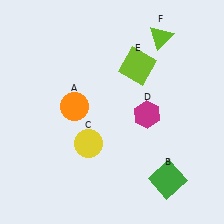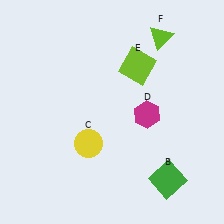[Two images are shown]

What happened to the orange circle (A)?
The orange circle (A) was removed in Image 2. It was in the top-left area of Image 1.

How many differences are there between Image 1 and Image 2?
There is 1 difference between the two images.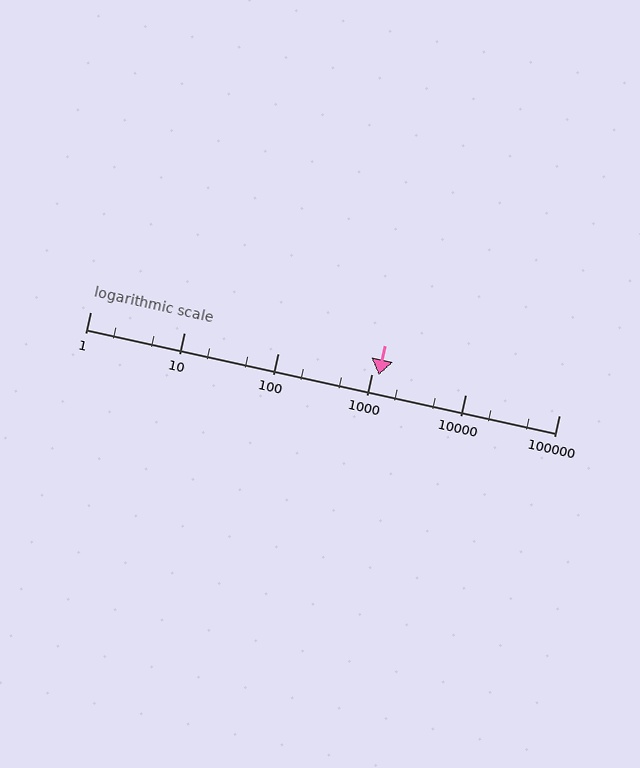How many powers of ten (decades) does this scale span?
The scale spans 5 decades, from 1 to 100000.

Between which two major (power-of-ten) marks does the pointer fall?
The pointer is between 1000 and 10000.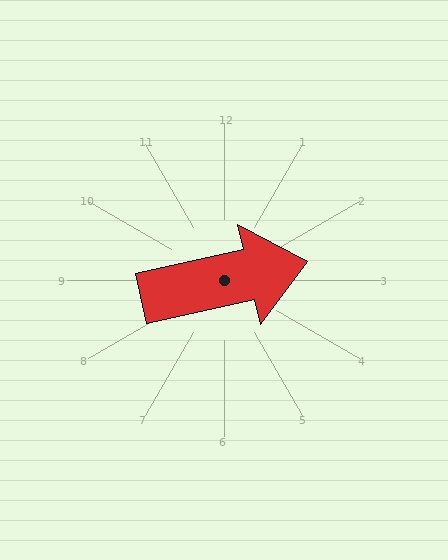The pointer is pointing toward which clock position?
Roughly 3 o'clock.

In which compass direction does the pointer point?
East.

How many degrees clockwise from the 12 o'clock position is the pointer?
Approximately 77 degrees.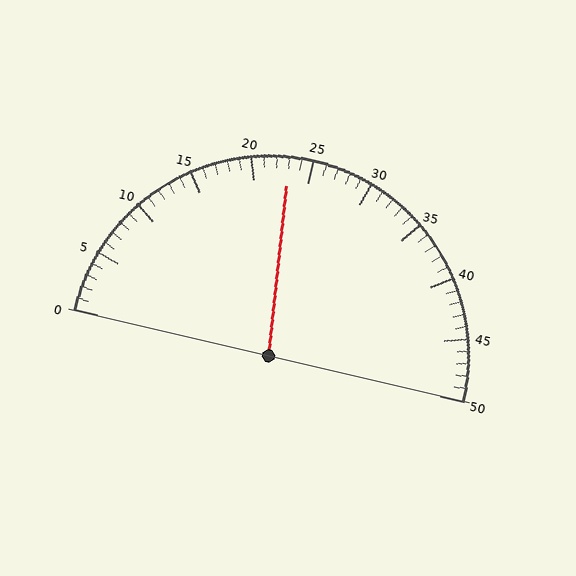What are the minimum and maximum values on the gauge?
The gauge ranges from 0 to 50.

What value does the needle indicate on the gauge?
The needle indicates approximately 23.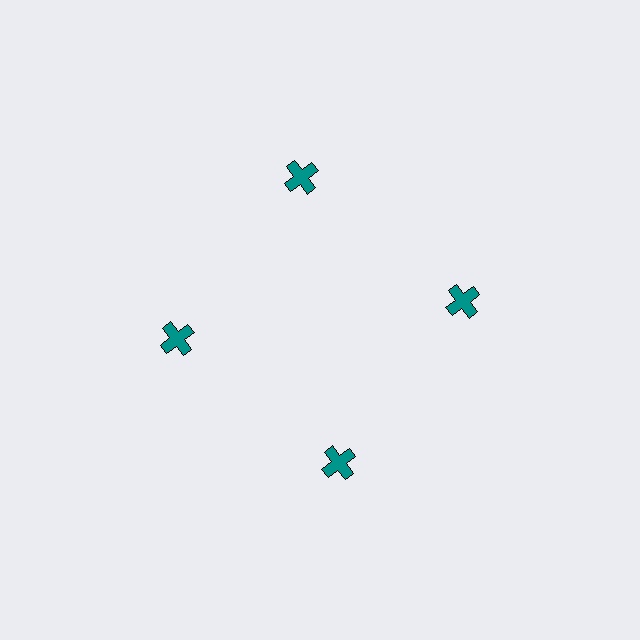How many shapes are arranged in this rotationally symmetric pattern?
There are 4 shapes, arranged in 4 groups of 1.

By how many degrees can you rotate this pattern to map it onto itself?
The pattern maps onto itself every 90 degrees of rotation.